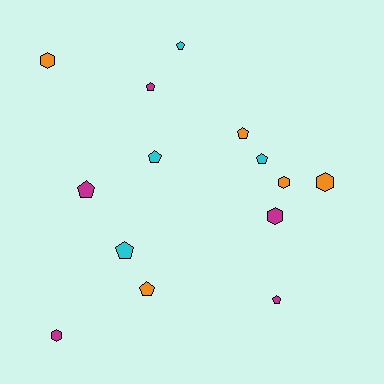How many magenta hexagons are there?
There are 2 magenta hexagons.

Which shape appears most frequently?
Pentagon, with 9 objects.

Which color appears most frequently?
Orange, with 5 objects.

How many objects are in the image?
There are 14 objects.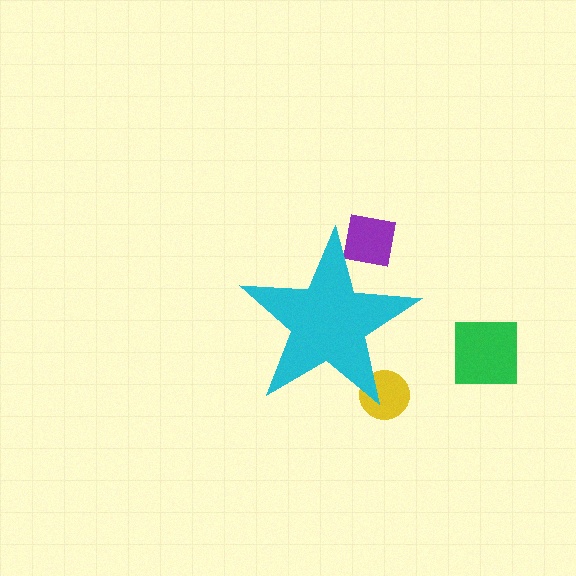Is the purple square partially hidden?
Yes, the purple square is partially hidden behind the cyan star.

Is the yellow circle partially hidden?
Yes, the yellow circle is partially hidden behind the cyan star.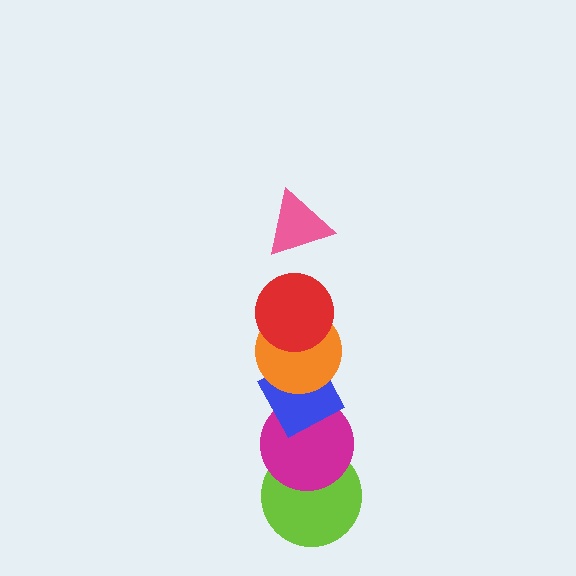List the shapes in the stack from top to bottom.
From top to bottom: the pink triangle, the red circle, the orange circle, the blue diamond, the magenta circle, the lime circle.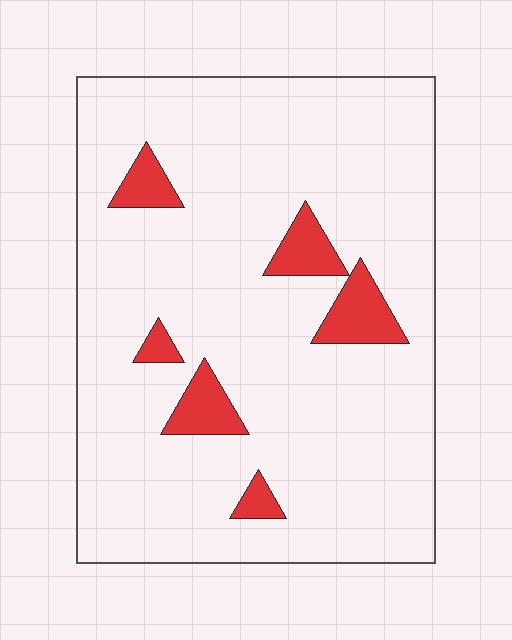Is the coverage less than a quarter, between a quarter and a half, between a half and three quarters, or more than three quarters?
Less than a quarter.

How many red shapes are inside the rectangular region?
6.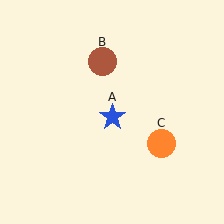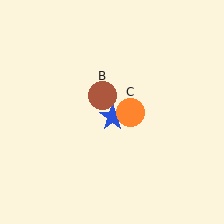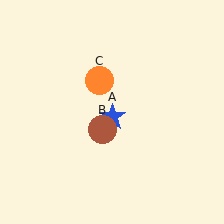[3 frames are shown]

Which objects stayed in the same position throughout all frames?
Blue star (object A) remained stationary.